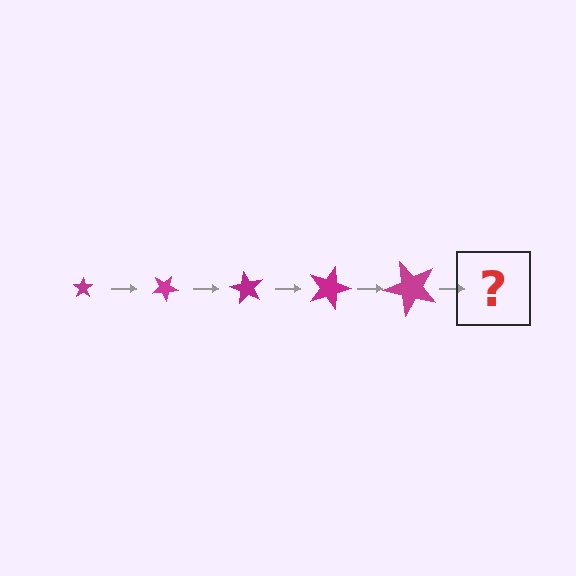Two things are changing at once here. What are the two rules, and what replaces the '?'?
The two rules are that the star grows larger each step and it rotates 30 degrees each step. The '?' should be a star, larger than the previous one and rotated 150 degrees from the start.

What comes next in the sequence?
The next element should be a star, larger than the previous one and rotated 150 degrees from the start.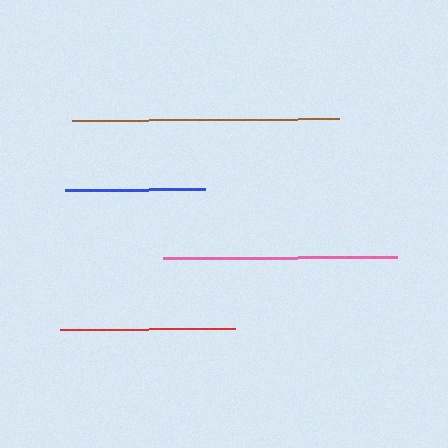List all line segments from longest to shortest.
From longest to shortest: brown, pink, red, blue.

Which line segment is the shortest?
The blue line is the shortest at approximately 140 pixels.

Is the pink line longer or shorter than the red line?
The pink line is longer than the red line.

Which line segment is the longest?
The brown line is the longest at approximately 267 pixels.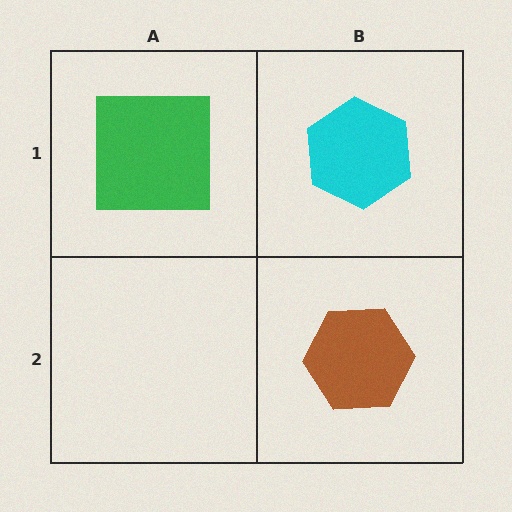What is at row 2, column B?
A brown hexagon.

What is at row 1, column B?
A cyan hexagon.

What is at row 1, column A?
A green square.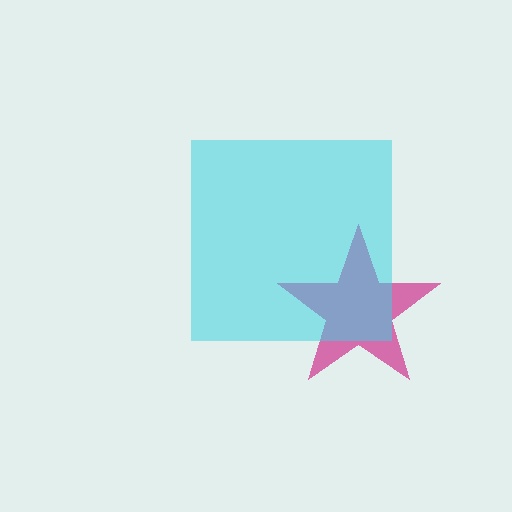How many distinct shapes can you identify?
There are 2 distinct shapes: a magenta star, a cyan square.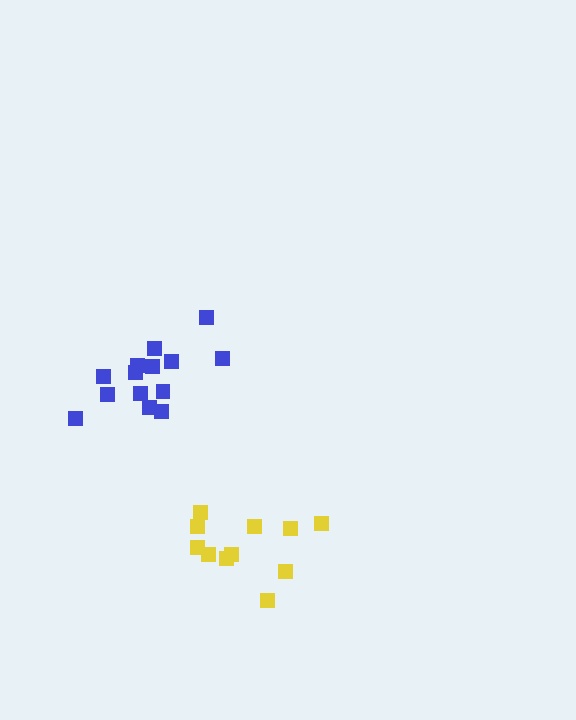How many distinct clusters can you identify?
There are 2 distinct clusters.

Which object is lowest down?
The yellow cluster is bottommost.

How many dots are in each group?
Group 1: 14 dots, Group 2: 11 dots (25 total).